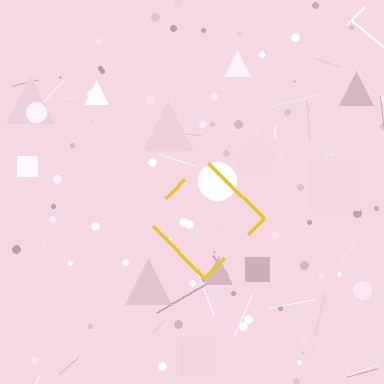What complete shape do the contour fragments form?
The contour fragments form a diamond.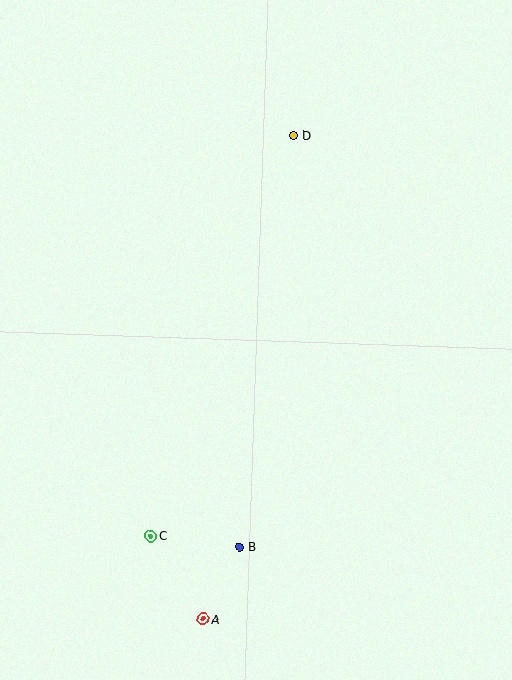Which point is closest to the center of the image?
Point B at (240, 547) is closest to the center.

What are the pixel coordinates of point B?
Point B is at (240, 547).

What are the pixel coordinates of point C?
Point C is at (151, 536).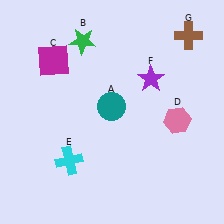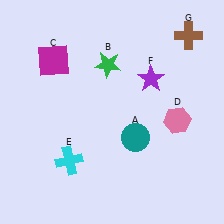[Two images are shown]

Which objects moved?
The objects that moved are: the teal circle (A), the green star (B).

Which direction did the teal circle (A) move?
The teal circle (A) moved down.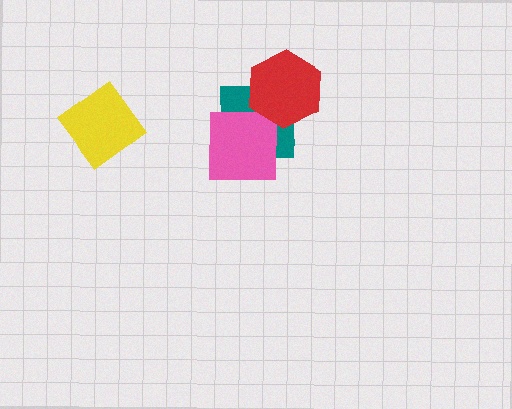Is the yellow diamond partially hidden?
No, no other shape covers it.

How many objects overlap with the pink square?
1 object overlaps with the pink square.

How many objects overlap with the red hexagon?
1 object overlaps with the red hexagon.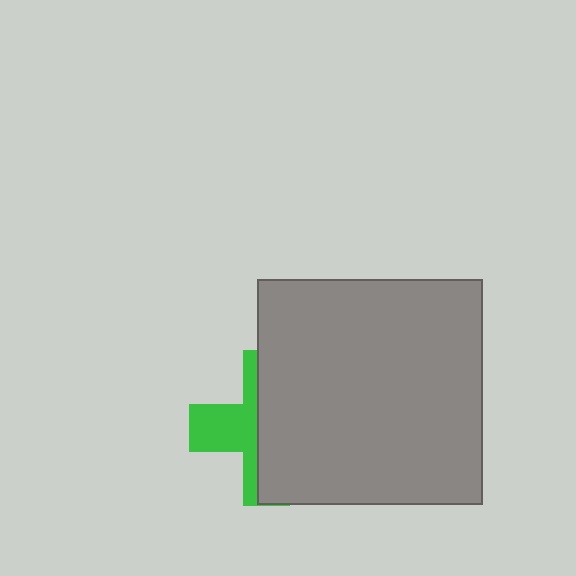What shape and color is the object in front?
The object in front is a gray square.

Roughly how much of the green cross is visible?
A small part of it is visible (roughly 38%).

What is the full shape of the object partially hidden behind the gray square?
The partially hidden object is a green cross.